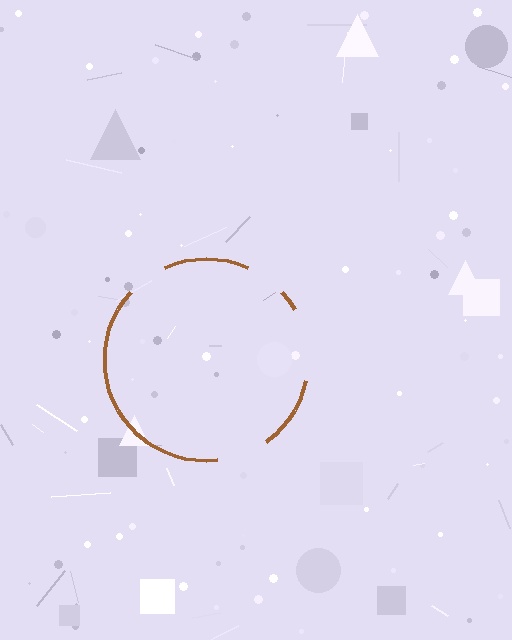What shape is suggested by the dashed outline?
The dashed outline suggests a circle.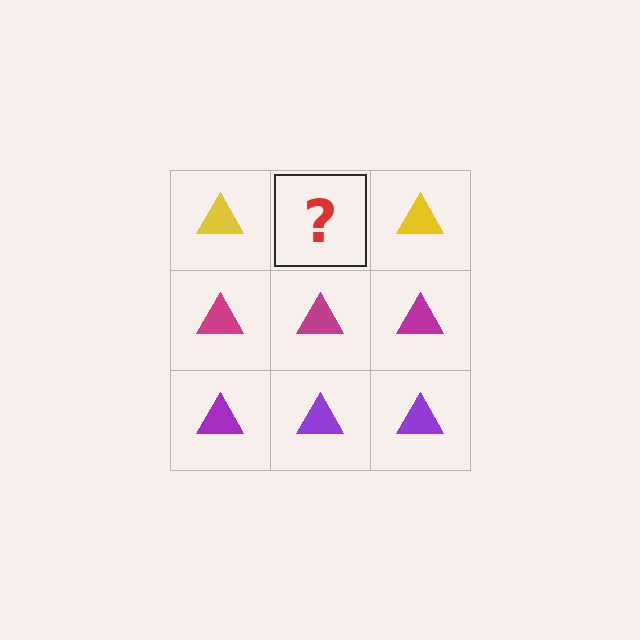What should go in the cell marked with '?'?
The missing cell should contain a yellow triangle.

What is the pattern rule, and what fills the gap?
The rule is that each row has a consistent color. The gap should be filled with a yellow triangle.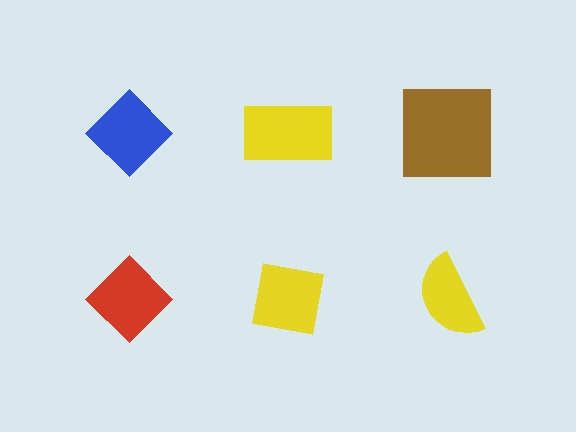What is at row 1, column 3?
A brown square.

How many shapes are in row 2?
3 shapes.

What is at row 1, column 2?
A yellow rectangle.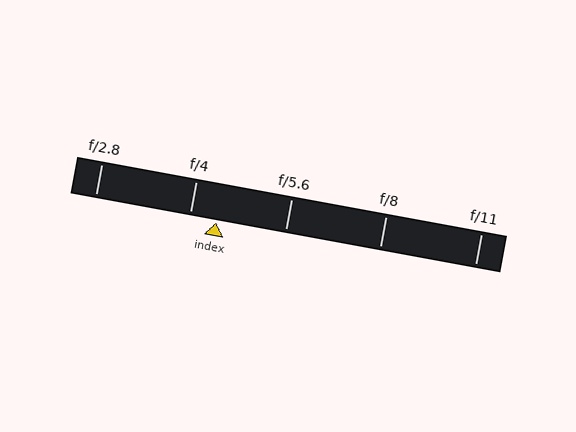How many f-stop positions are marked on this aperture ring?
There are 5 f-stop positions marked.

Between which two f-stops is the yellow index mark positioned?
The index mark is between f/4 and f/5.6.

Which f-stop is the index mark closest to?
The index mark is closest to f/4.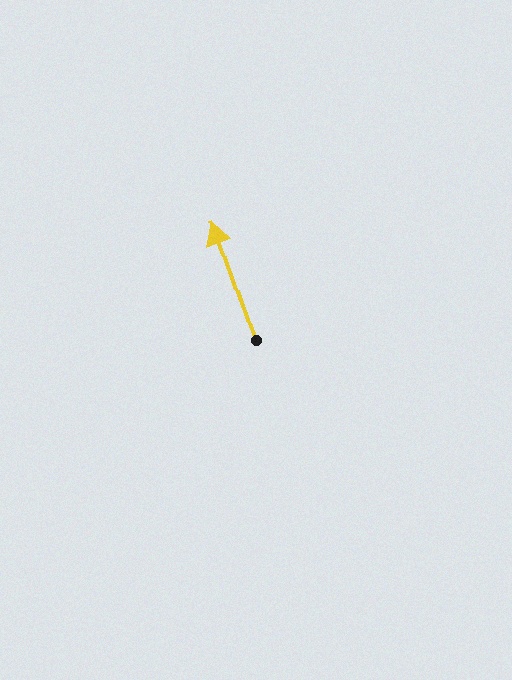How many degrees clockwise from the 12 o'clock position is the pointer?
Approximately 341 degrees.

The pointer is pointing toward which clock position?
Roughly 11 o'clock.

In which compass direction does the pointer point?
North.